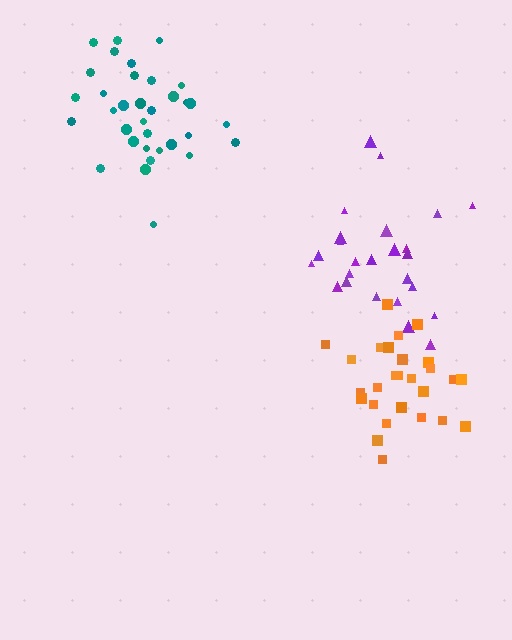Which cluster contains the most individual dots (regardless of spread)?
Teal (34).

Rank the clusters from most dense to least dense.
orange, purple, teal.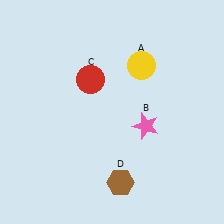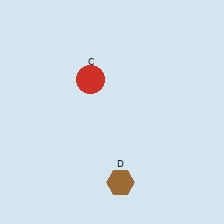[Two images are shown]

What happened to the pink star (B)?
The pink star (B) was removed in Image 2. It was in the bottom-right area of Image 1.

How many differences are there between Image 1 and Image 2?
There are 2 differences between the two images.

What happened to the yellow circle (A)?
The yellow circle (A) was removed in Image 2. It was in the top-right area of Image 1.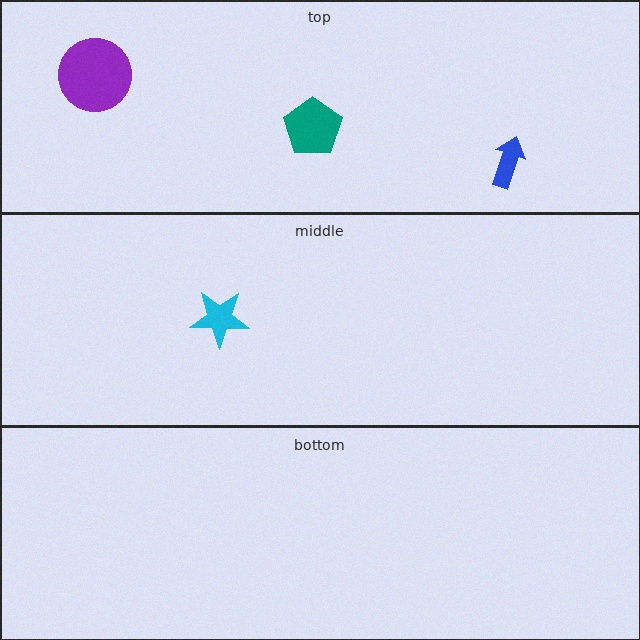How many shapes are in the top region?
3.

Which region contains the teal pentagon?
The top region.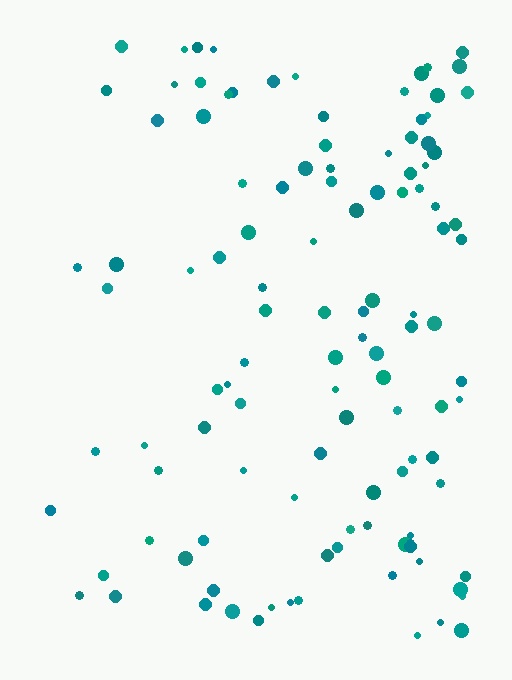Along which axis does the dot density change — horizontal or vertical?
Horizontal.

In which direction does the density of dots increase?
From left to right, with the right side densest.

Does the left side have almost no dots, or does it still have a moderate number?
Still a moderate number, just noticeably fewer than the right.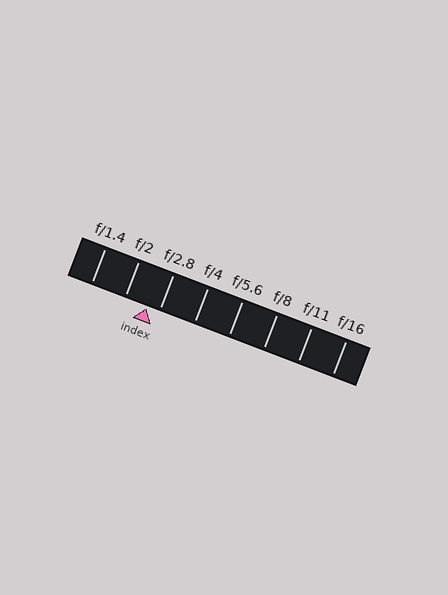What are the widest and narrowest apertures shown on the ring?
The widest aperture shown is f/1.4 and the narrowest is f/16.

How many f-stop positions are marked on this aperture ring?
There are 8 f-stop positions marked.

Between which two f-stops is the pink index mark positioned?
The index mark is between f/2 and f/2.8.